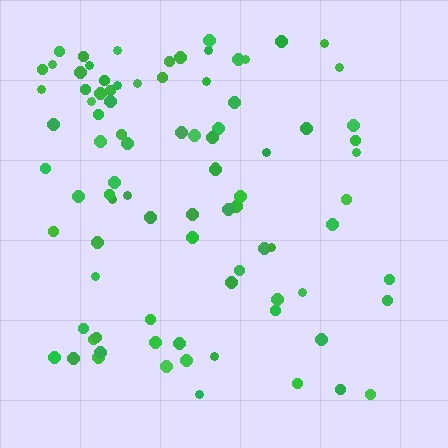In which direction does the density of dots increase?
From bottom to top, with the top side densest.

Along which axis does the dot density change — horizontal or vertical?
Vertical.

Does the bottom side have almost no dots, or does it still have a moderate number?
Still a moderate number, just noticeably fewer than the top.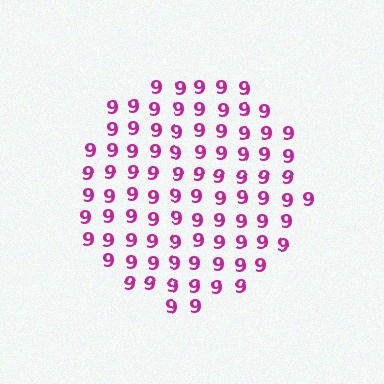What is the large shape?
The large shape is a circle.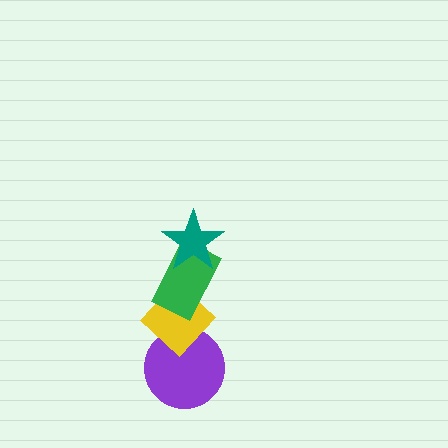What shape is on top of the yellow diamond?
The green rectangle is on top of the yellow diamond.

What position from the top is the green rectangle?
The green rectangle is 2nd from the top.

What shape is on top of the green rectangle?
The teal star is on top of the green rectangle.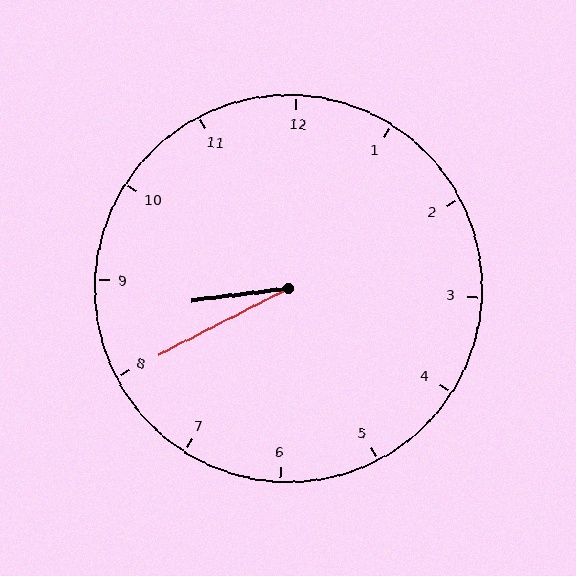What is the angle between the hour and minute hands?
Approximately 20 degrees.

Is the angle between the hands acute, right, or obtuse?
It is acute.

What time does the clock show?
8:40.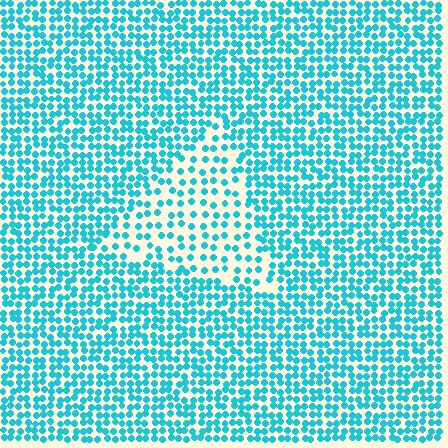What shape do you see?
I see a triangle.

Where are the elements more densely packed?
The elements are more densely packed outside the triangle boundary.